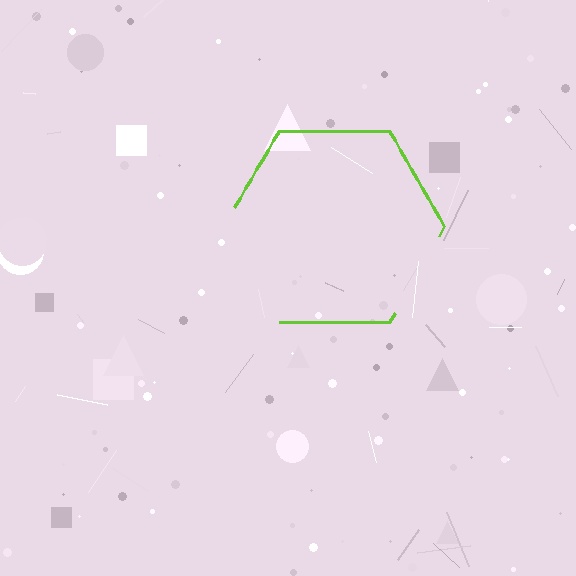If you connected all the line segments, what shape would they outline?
They would outline a hexagon.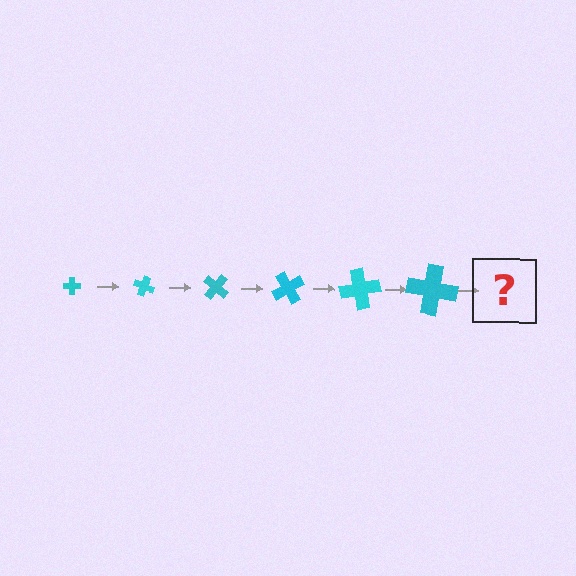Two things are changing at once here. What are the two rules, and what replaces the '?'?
The two rules are that the cross grows larger each step and it rotates 20 degrees each step. The '?' should be a cross, larger than the previous one and rotated 120 degrees from the start.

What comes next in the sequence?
The next element should be a cross, larger than the previous one and rotated 120 degrees from the start.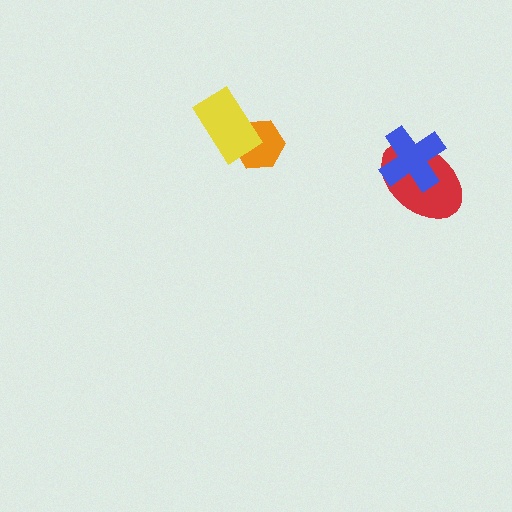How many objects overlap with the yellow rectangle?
1 object overlaps with the yellow rectangle.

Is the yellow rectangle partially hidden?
No, no other shape covers it.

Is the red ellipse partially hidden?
Yes, it is partially covered by another shape.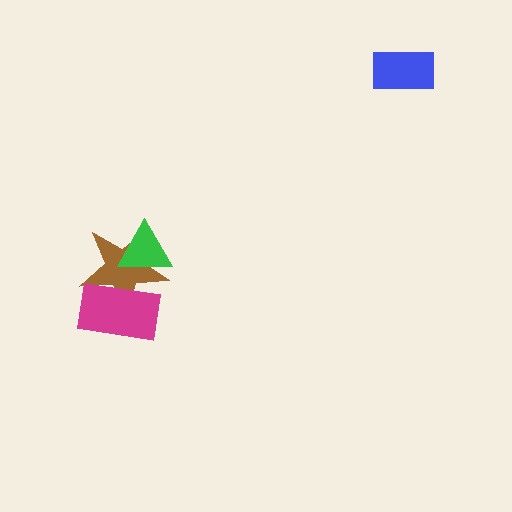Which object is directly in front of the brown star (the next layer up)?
The green triangle is directly in front of the brown star.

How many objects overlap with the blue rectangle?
0 objects overlap with the blue rectangle.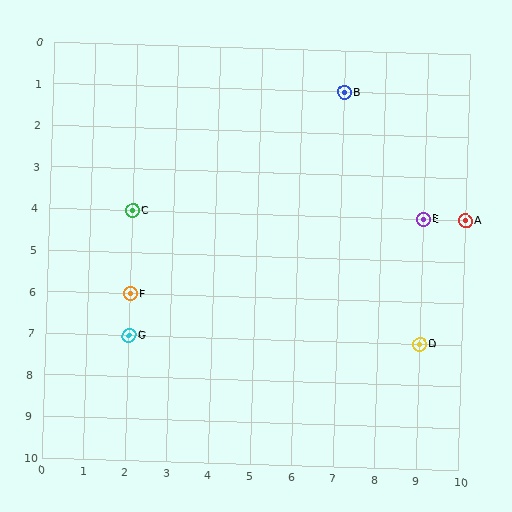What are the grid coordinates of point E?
Point E is at grid coordinates (9, 4).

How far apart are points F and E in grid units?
Points F and E are 7 columns and 2 rows apart (about 7.3 grid units diagonally).